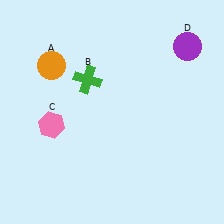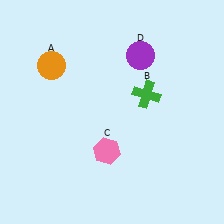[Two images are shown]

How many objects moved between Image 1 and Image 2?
3 objects moved between the two images.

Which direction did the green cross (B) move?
The green cross (B) moved right.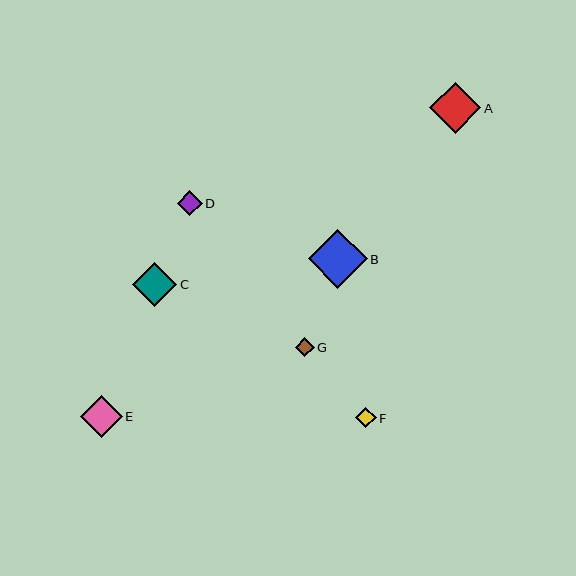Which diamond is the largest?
Diamond B is the largest with a size of approximately 59 pixels.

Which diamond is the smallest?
Diamond G is the smallest with a size of approximately 19 pixels.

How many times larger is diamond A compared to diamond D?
Diamond A is approximately 2.0 times the size of diamond D.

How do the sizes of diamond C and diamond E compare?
Diamond C and diamond E are approximately the same size.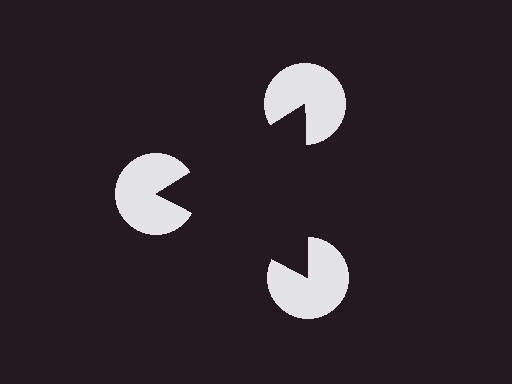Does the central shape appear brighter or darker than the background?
It typically appears slightly darker than the background, even though no actual brightness change is drawn.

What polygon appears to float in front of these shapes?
An illusory triangle — its edges are inferred from the aligned wedge cuts in the pac-man discs, not physically drawn.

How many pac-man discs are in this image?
There are 3 — one at each vertex of the illusory triangle.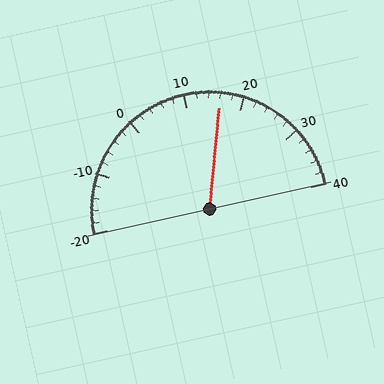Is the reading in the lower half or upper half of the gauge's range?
The reading is in the upper half of the range (-20 to 40).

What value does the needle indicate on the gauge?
The needle indicates approximately 16.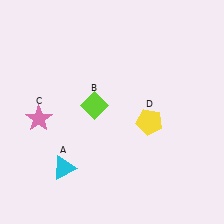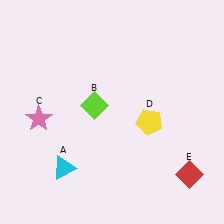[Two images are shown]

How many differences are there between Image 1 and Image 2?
There is 1 difference between the two images.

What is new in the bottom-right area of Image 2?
A red diamond (E) was added in the bottom-right area of Image 2.